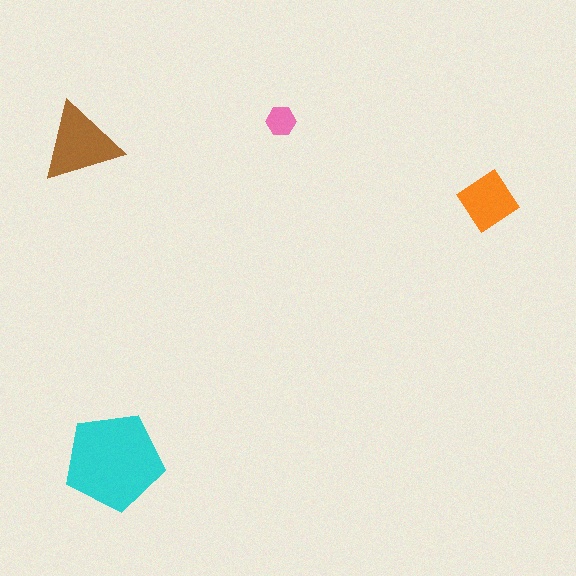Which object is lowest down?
The cyan pentagon is bottommost.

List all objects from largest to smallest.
The cyan pentagon, the brown triangle, the orange diamond, the pink hexagon.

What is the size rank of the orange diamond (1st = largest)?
3rd.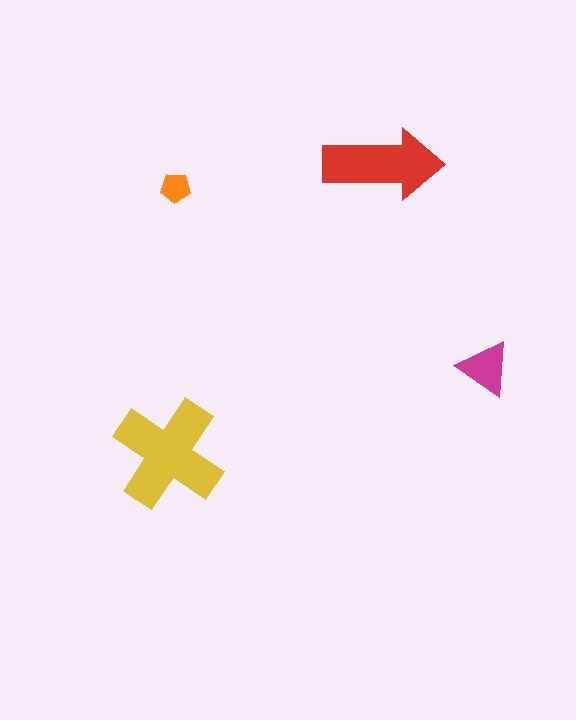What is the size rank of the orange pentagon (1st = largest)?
4th.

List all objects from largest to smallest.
The yellow cross, the red arrow, the magenta triangle, the orange pentagon.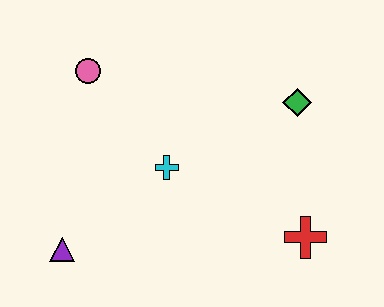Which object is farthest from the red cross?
The pink circle is farthest from the red cross.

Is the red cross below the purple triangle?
No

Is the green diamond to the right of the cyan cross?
Yes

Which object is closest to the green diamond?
The red cross is closest to the green diamond.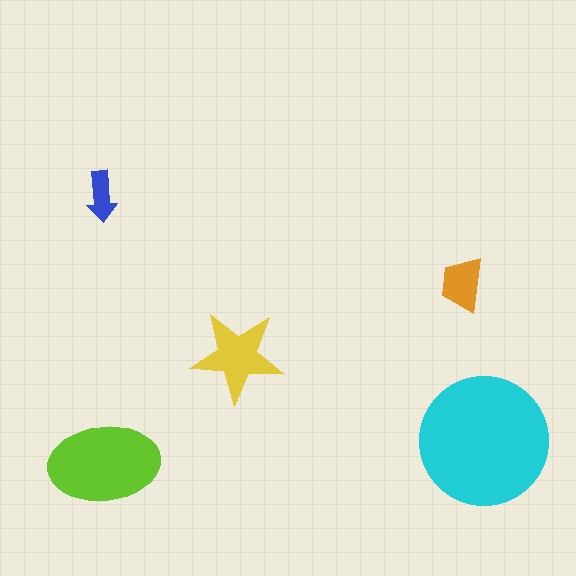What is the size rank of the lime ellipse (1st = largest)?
2nd.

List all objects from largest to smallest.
The cyan circle, the lime ellipse, the yellow star, the orange trapezoid, the blue arrow.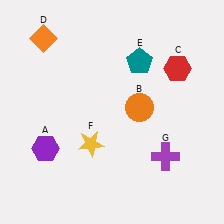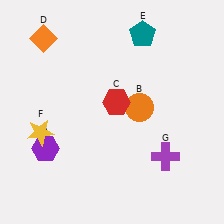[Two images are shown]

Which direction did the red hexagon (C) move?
The red hexagon (C) moved left.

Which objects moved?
The objects that moved are: the red hexagon (C), the teal pentagon (E), the yellow star (F).